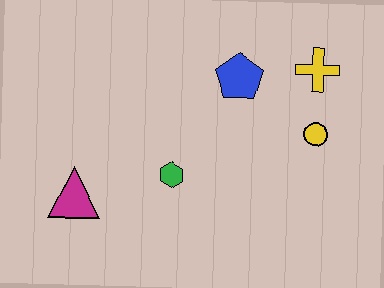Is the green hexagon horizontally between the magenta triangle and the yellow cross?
Yes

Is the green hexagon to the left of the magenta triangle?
No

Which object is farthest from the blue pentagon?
The magenta triangle is farthest from the blue pentagon.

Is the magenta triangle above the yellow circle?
No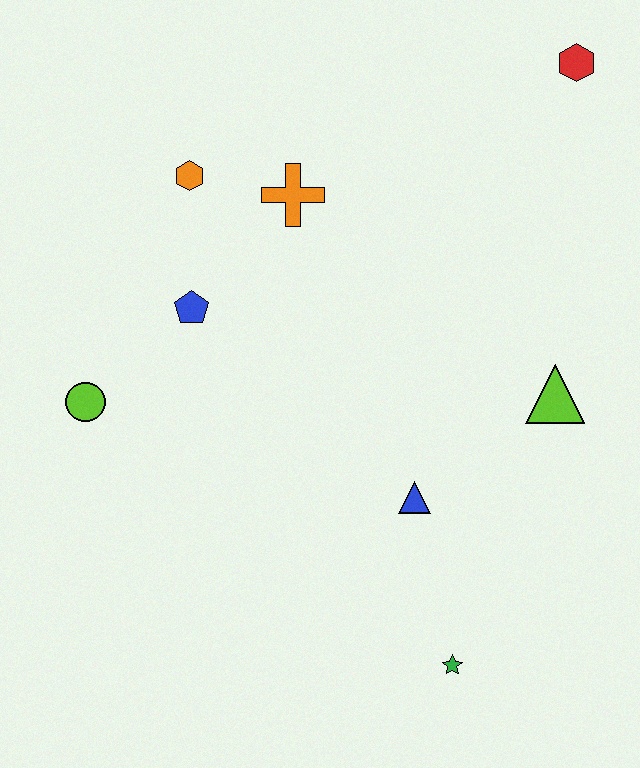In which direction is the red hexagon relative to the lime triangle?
The red hexagon is above the lime triangle.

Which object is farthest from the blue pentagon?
The red hexagon is farthest from the blue pentagon.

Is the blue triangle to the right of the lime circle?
Yes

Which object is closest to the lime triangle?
The blue triangle is closest to the lime triangle.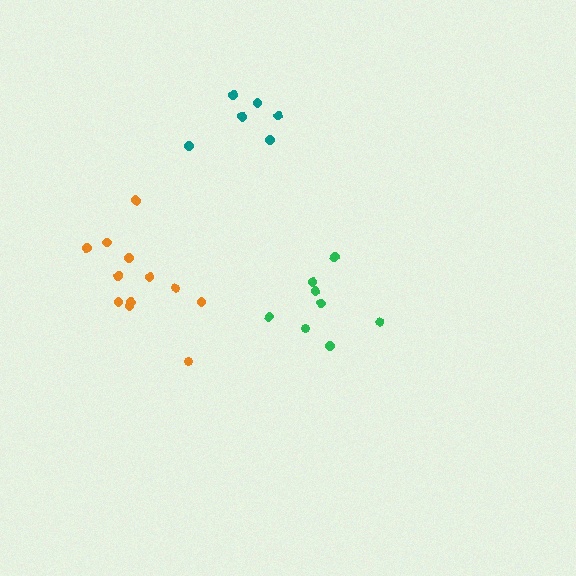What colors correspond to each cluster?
The clusters are colored: green, orange, teal.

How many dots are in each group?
Group 1: 8 dots, Group 2: 12 dots, Group 3: 6 dots (26 total).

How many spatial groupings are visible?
There are 3 spatial groupings.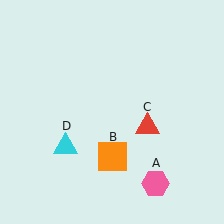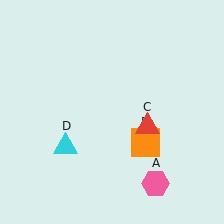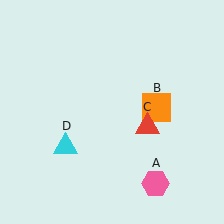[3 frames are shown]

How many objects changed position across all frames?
1 object changed position: orange square (object B).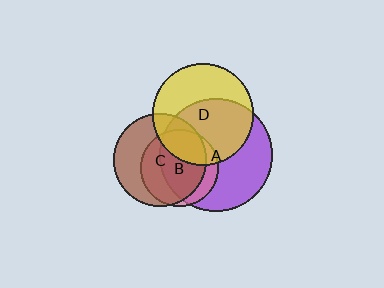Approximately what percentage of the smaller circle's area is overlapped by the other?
Approximately 30%.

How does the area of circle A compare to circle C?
Approximately 1.5 times.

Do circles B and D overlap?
Yes.